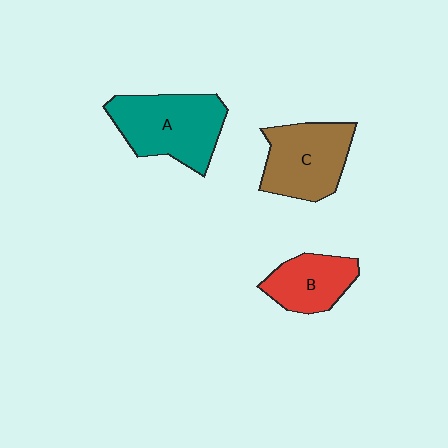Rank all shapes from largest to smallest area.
From largest to smallest: A (teal), C (brown), B (red).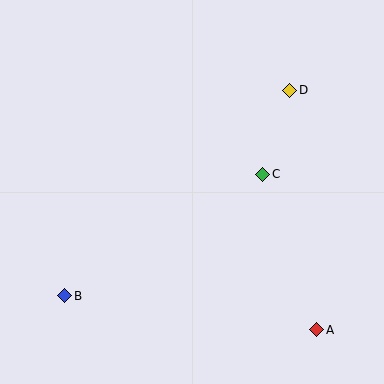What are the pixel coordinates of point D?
Point D is at (290, 90).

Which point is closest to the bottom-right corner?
Point A is closest to the bottom-right corner.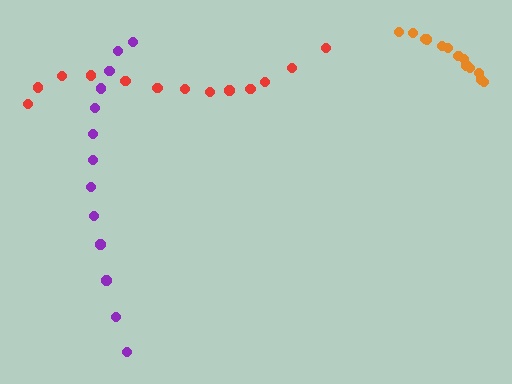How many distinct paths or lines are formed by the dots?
There are 3 distinct paths.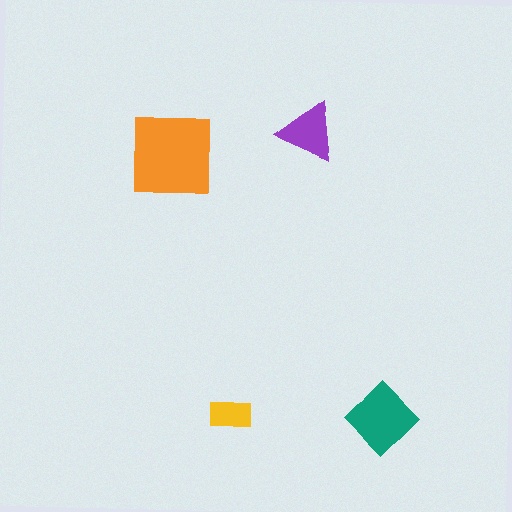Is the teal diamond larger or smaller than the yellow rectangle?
Larger.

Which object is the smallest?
The yellow rectangle.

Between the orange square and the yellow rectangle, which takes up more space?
The orange square.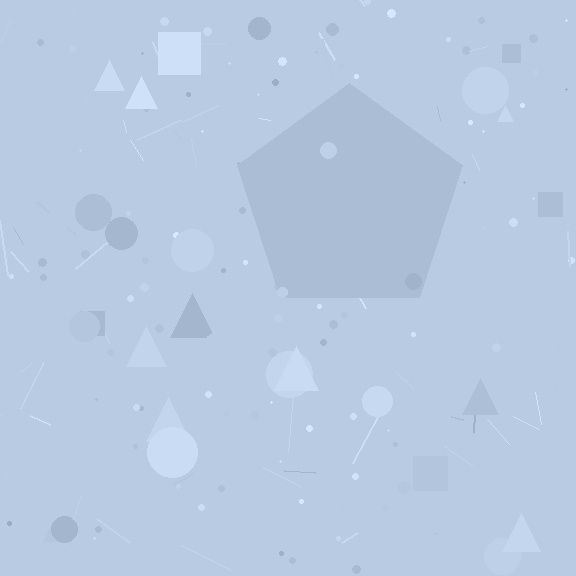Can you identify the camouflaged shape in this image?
The camouflaged shape is a pentagon.